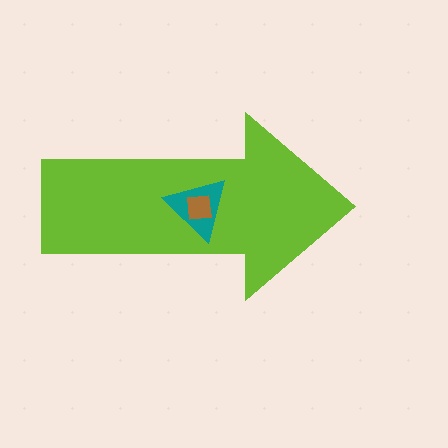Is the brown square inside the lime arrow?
Yes.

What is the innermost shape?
The brown square.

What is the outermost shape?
The lime arrow.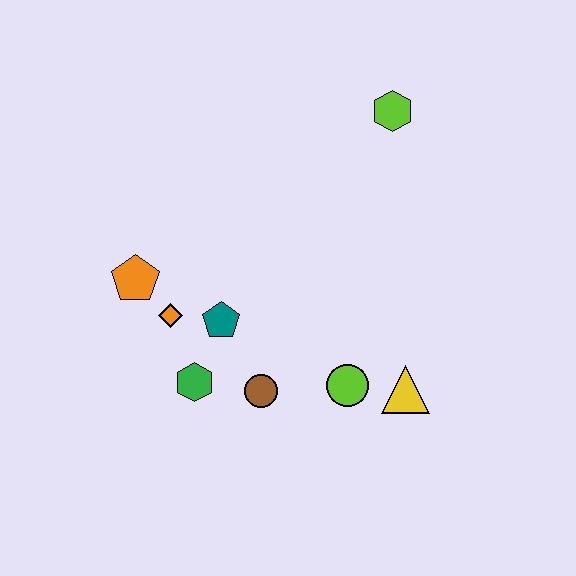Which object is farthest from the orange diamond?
The lime hexagon is farthest from the orange diamond.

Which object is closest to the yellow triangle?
The lime circle is closest to the yellow triangle.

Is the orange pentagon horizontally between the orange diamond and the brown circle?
No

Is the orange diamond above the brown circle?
Yes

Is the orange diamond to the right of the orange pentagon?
Yes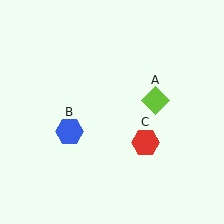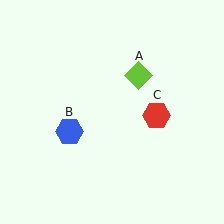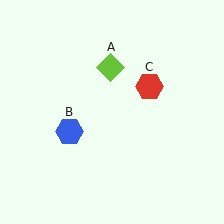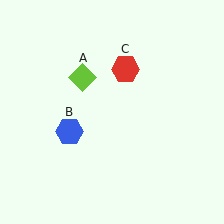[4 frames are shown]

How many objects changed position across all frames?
2 objects changed position: lime diamond (object A), red hexagon (object C).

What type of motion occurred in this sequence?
The lime diamond (object A), red hexagon (object C) rotated counterclockwise around the center of the scene.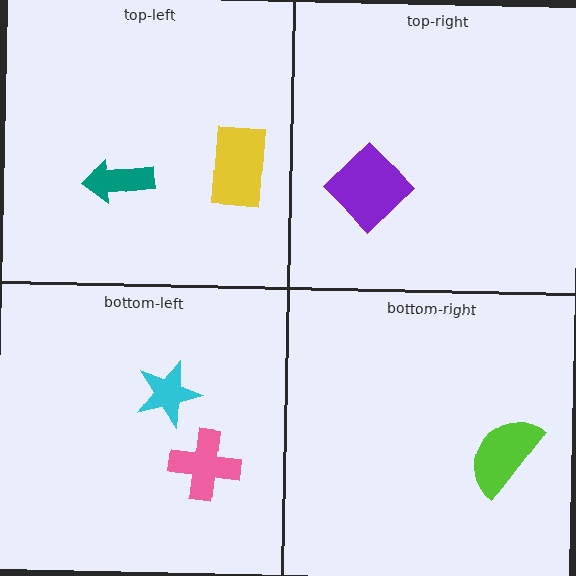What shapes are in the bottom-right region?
The lime semicircle.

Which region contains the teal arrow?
The top-left region.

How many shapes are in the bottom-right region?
1.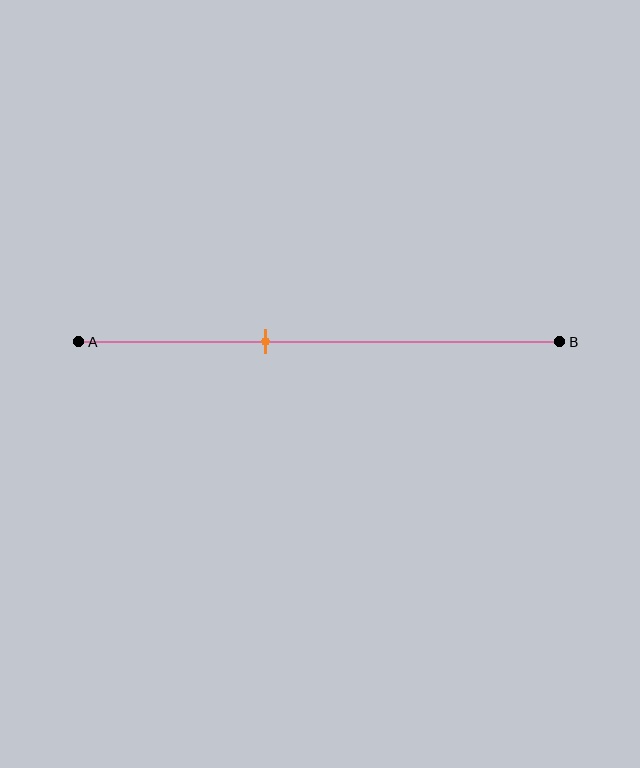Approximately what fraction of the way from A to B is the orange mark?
The orange mark is approximately 40% of the way from A to B.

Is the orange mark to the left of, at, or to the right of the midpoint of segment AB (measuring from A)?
The orange mark is to the left of the midpoint of segment AB.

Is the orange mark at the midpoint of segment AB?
No, the mark is at about 40% from A, not at the 50% midpoint.